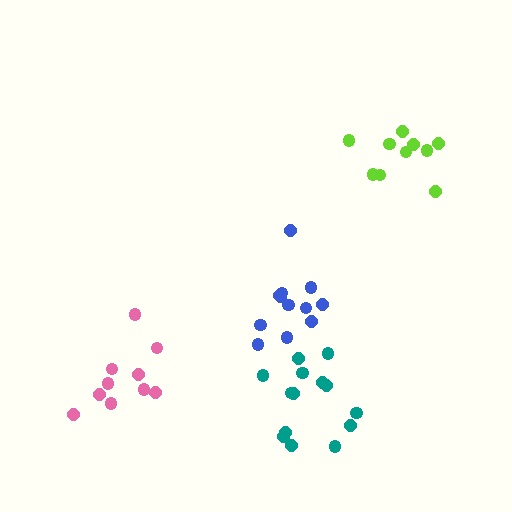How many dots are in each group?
Group 1: 10 dots, Group 2: 12 dots, Group 3: 14 dots, Group 4: 10 dots (46 total).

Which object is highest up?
The lime cluster is topmost.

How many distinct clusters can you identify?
There are 4 distinct clusters.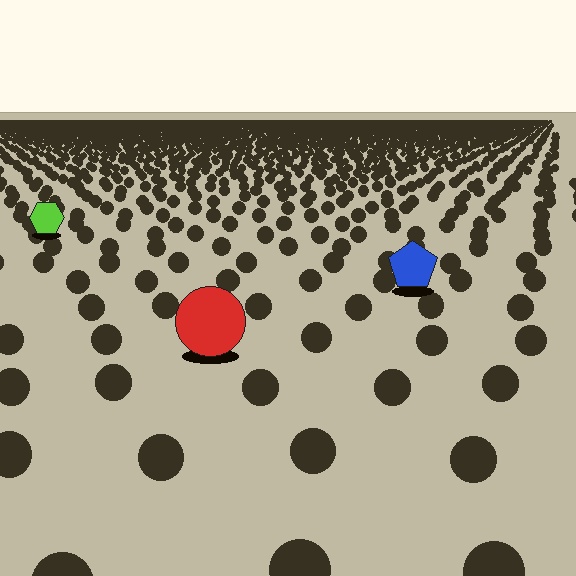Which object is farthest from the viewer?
The lime hexagon is farthest from the viewer. It appears smaller and the ground texture around it is denser.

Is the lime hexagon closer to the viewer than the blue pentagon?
No. The blue pentagon is closer — you can tell from the texture gradient: the ground texture is coarser near it.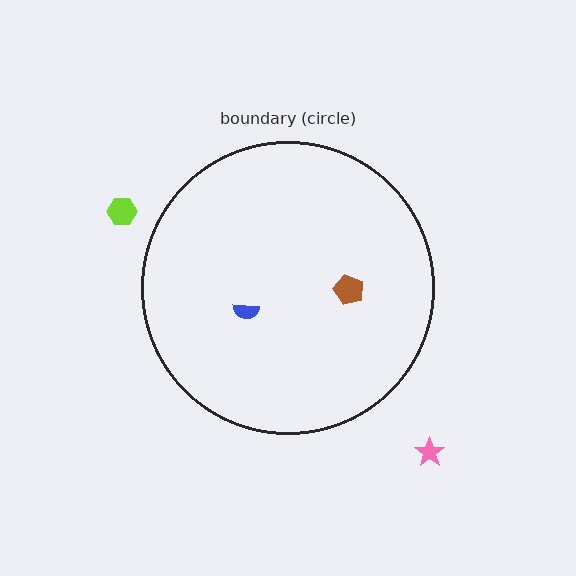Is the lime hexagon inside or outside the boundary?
Outside.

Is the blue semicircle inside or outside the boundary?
Inside.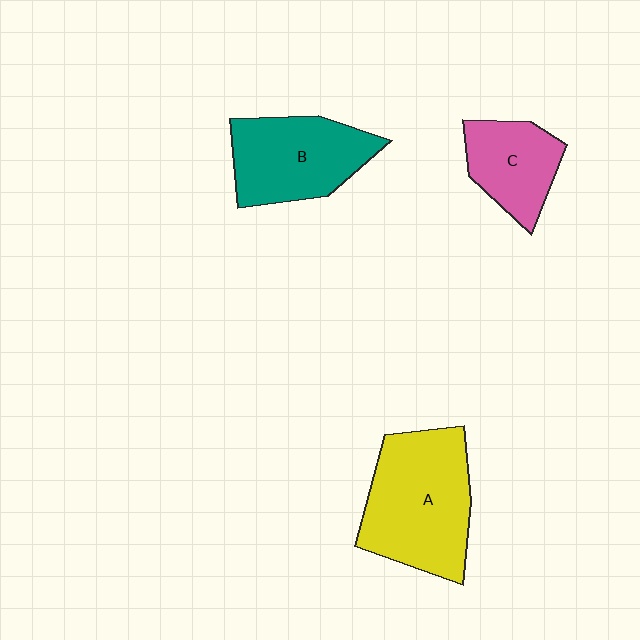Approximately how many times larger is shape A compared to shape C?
Approximately 1.8 times.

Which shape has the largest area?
Shape A (yellow).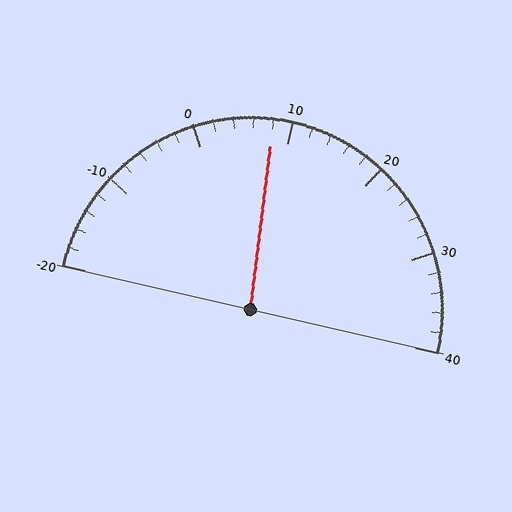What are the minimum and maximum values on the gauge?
The gauge ranges from -20 to 40.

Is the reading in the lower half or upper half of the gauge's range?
The reading is in the lower half of the range (-20 to 40).